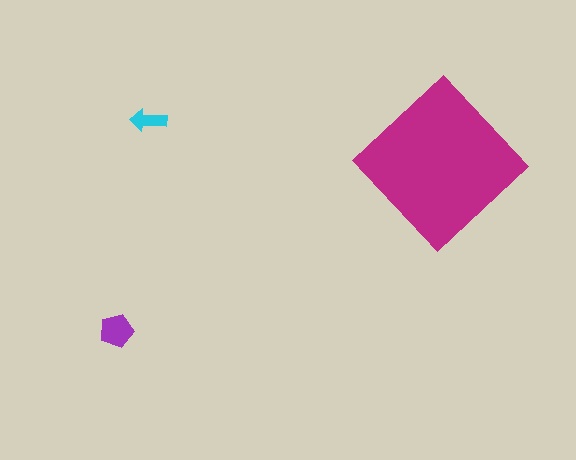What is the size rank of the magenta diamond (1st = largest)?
1st.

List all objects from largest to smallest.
The magenta diamond, the purple pentagon, the cyan arrow.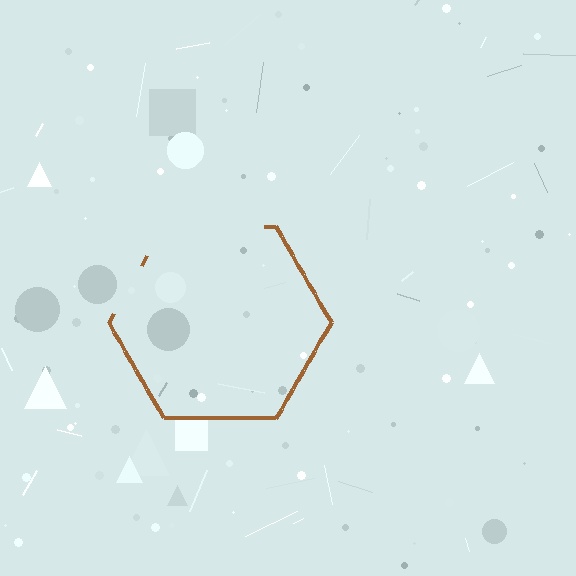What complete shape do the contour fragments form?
The contour fragments form a hexagon.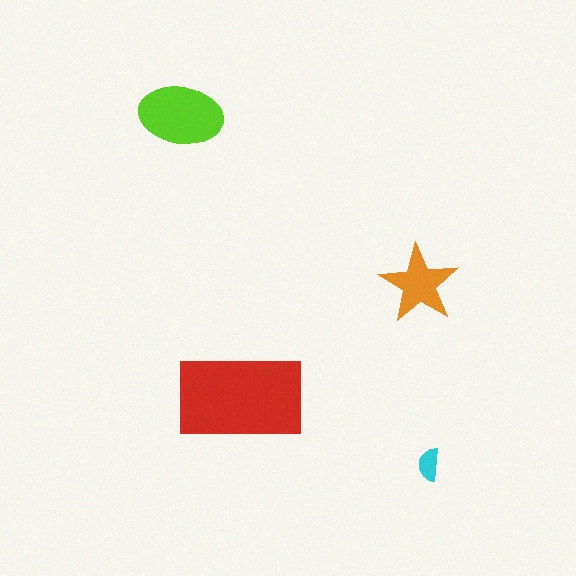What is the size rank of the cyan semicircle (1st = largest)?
4th.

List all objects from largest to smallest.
The red rectangle, the lime ellipse, the orange star, the cyan semicircle.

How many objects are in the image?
There are 4 objects in the image.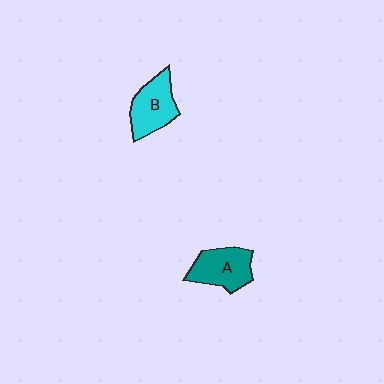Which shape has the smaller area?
Shape B (cyan).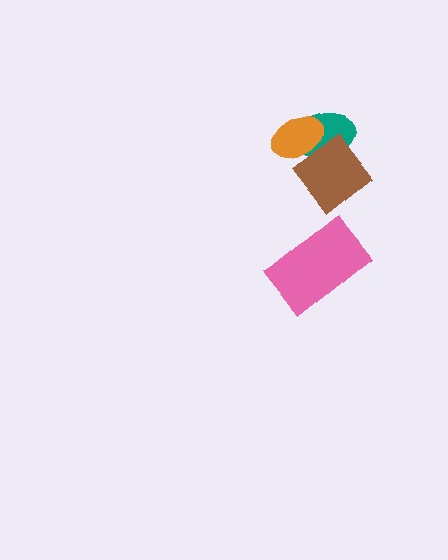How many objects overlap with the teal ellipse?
2 objects overlap with the teal ellipse.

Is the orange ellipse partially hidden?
Yes, it is partially covered by another shape.